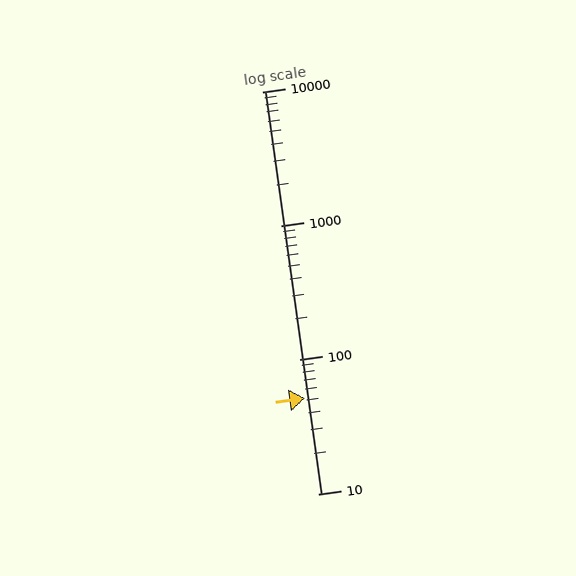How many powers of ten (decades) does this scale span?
The scale spans 3 decades, from 10 to 10000.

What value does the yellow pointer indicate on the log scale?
The pointer indicates approximately 52.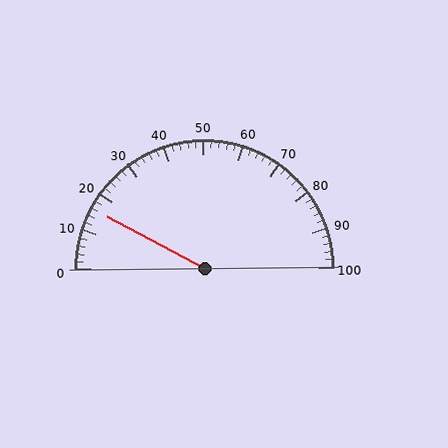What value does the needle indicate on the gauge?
The needle indicates approximately 16.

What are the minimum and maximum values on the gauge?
The gauge ranges from 0 to 100.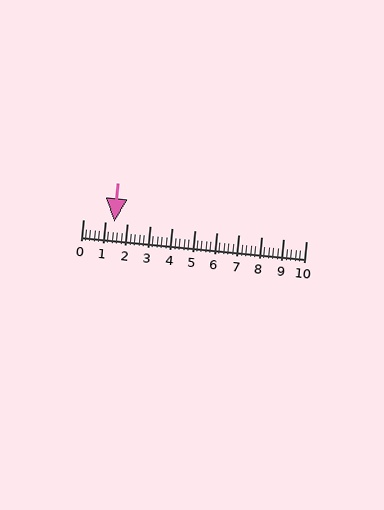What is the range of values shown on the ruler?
The ruler shows values from 0 to 10.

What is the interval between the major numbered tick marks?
The major tick marks are spaced 1 units apart.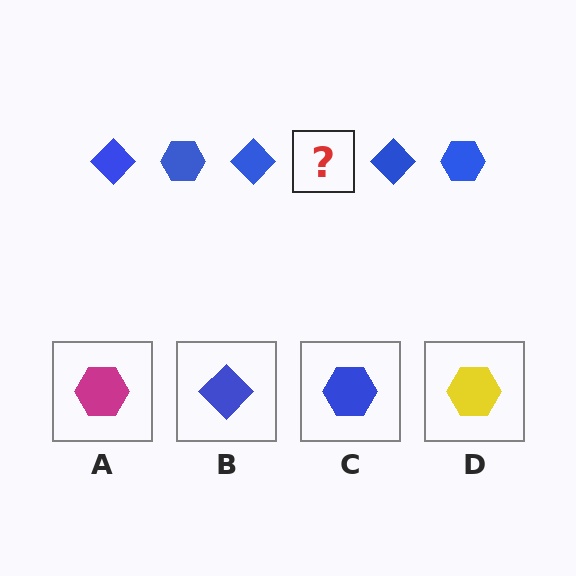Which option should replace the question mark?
Option C.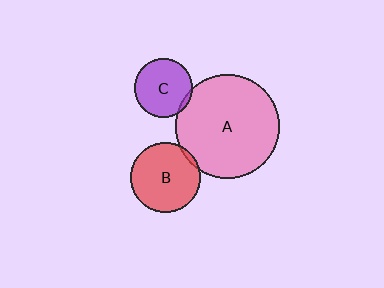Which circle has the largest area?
Circle A (pink).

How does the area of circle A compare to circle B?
Approximately 2.2 times.